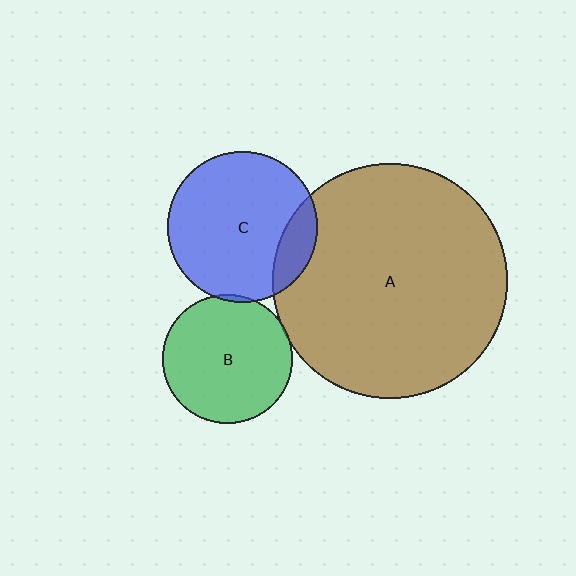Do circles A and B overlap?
Yes.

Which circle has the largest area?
Circle A (brown).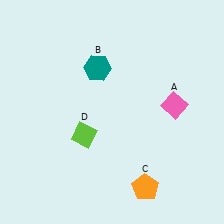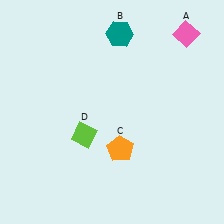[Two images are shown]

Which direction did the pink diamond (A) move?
The pink diamond (A) moved up.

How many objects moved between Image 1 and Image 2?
3 objects moved between the two images.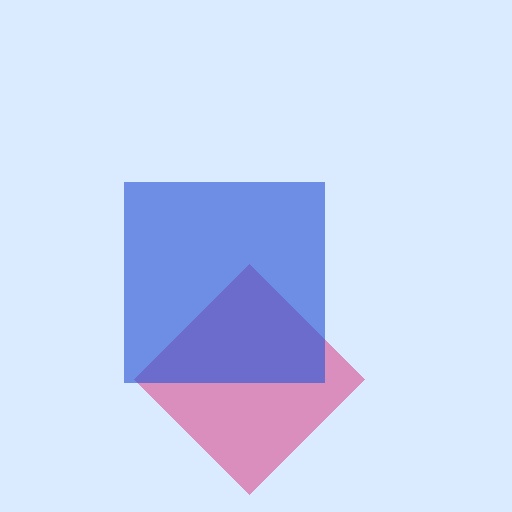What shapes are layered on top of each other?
The layered shapes are: a magenta diamond, a blue square.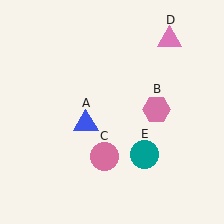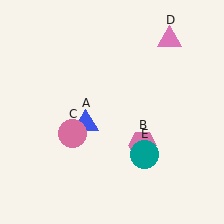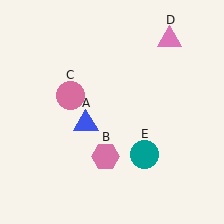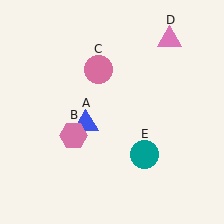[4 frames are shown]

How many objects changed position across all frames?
2 objects changed position: pink hexagon (object B), pink circle (object C).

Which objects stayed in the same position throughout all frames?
Blue triangle (object A) and pink triangle (object D) and teal circle (object E) remained stationary.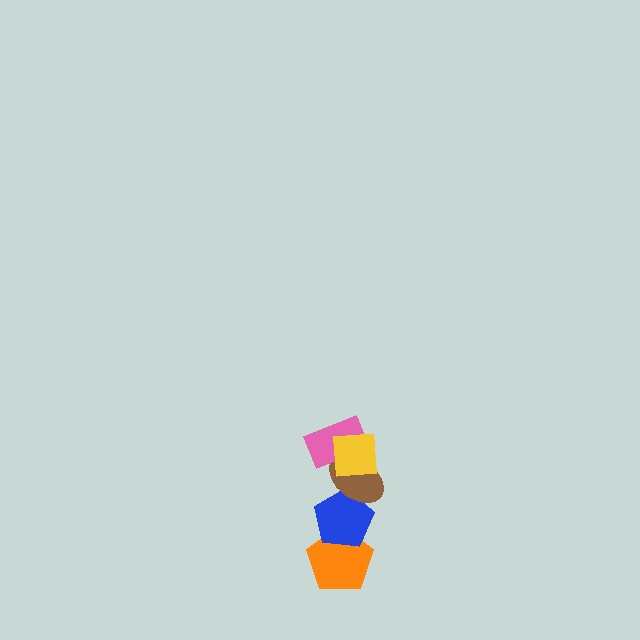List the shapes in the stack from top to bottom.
From top to bottom: the yellow square, the pink rectangle, the brown ellipse, the blue pentagon, the orange pentagon.